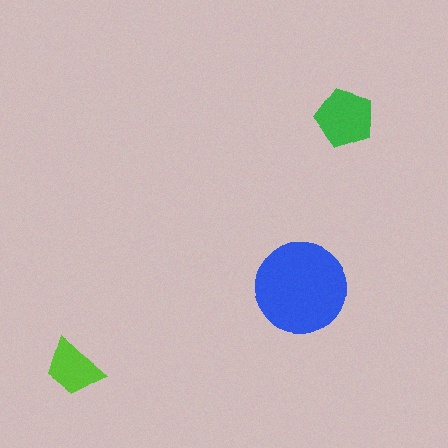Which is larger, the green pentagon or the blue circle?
The blue circle.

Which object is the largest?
The blue circle.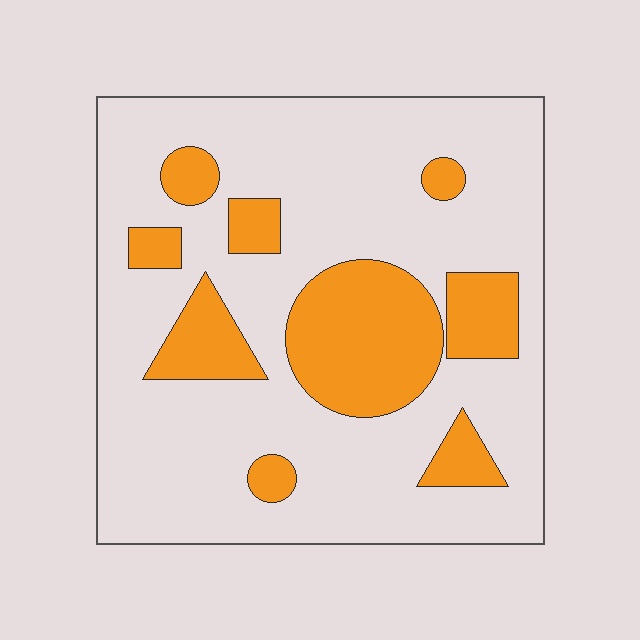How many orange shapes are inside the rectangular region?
9.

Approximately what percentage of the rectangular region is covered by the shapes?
Approximately 25%.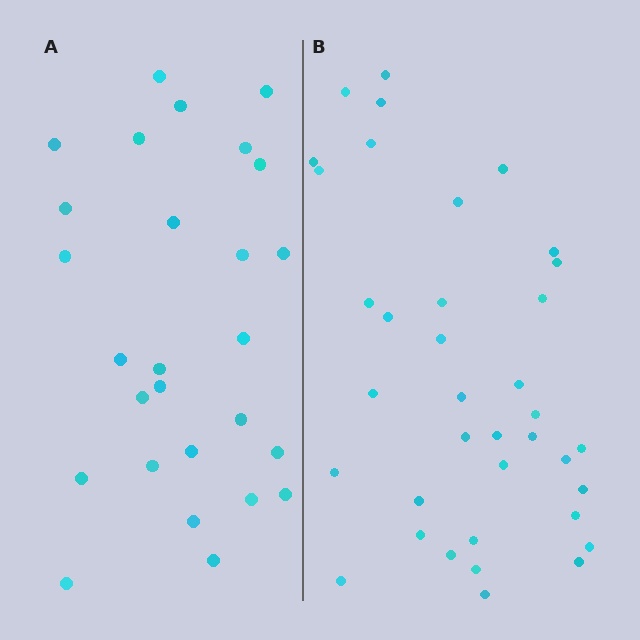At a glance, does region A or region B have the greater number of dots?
Region B (the right region) has more dots.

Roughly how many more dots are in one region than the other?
Region B has roughly 10 or so more dots than region A.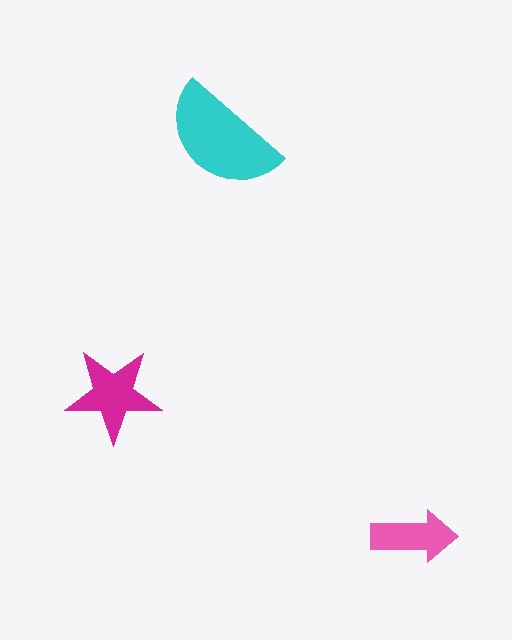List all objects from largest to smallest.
The cyan semicircle, the magenta star, the pink arrow.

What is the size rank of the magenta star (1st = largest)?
2nd.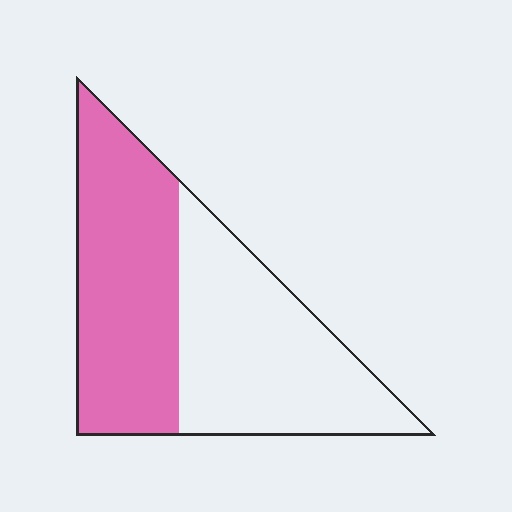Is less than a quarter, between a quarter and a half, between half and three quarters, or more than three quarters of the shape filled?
Between a quarter and a half.